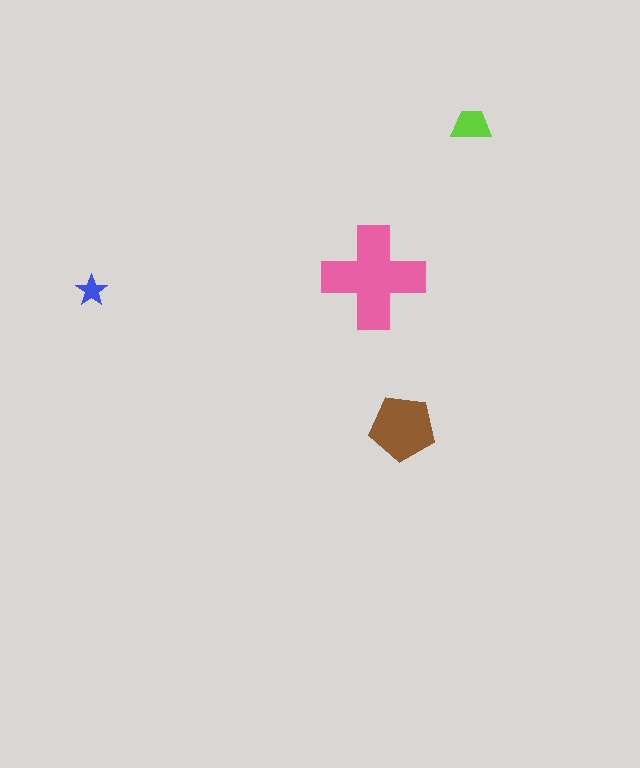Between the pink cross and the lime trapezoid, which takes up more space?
The pink cross.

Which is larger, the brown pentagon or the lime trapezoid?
The brown pentagon.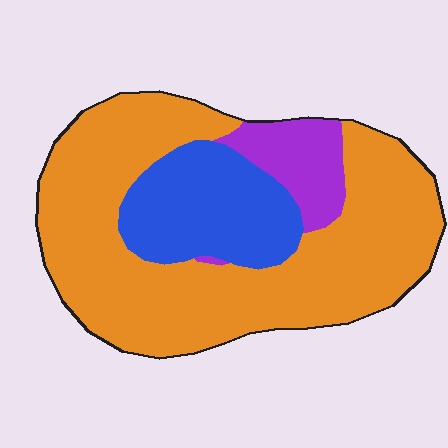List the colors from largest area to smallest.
From largest to smallest: orange, blue, purple.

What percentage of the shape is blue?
Blue takes up between a sixth and a third of the shape.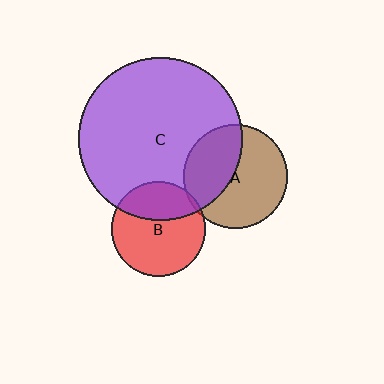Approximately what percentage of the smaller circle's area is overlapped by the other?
Approximately 40%.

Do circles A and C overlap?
Yes.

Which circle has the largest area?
Circle C (purple).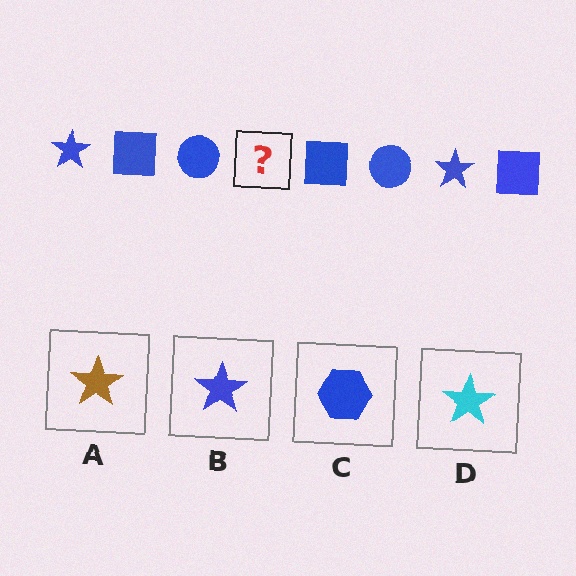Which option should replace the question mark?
Option B.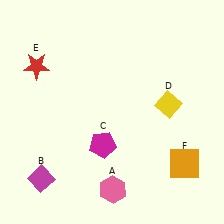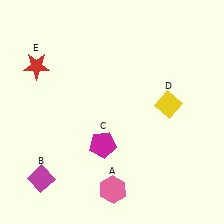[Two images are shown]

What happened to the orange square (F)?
The orange square (F) was removed in Image 2. It was in the bottom-right area of Image 1.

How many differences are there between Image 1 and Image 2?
There is 1 difference between the two images.